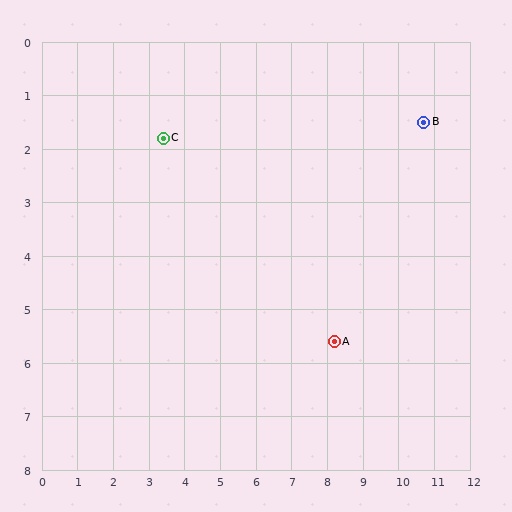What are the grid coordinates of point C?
Point C is at approximately (3.4, 1.8).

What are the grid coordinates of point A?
Point A is at approximately (8.2, 5.6).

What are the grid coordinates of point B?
Point B is at approximately (10.7, 1.5).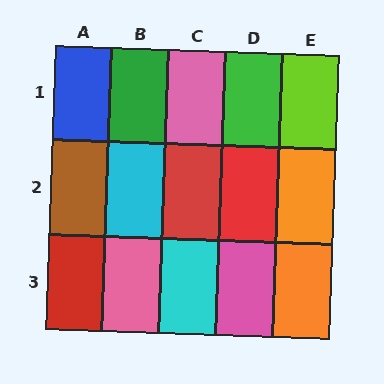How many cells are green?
2 cells are green.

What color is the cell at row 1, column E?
Lime.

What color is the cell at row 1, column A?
Blue.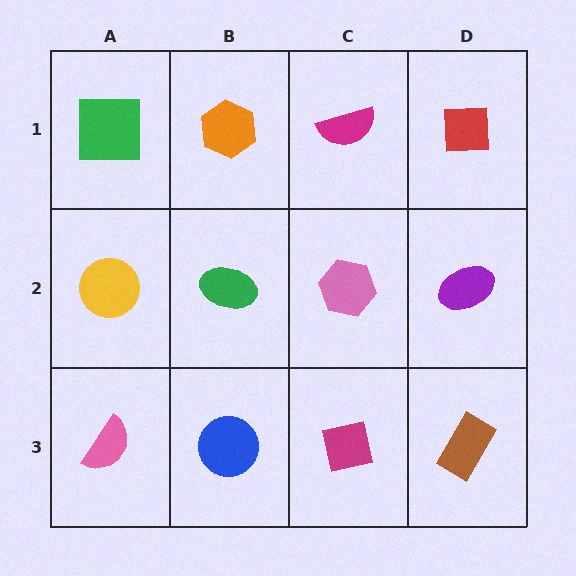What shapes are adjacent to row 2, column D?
A red square (row 1, column D), a brown rectangle (row 3, column D), a pink hexagon (row 2, column C).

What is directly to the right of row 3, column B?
A magenta square.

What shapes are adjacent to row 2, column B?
An orange hexagon (row 1, column B), a blue circle (row 3, column B), a yellow circle (row 2, column A), a pink hexagon (row 2, column C).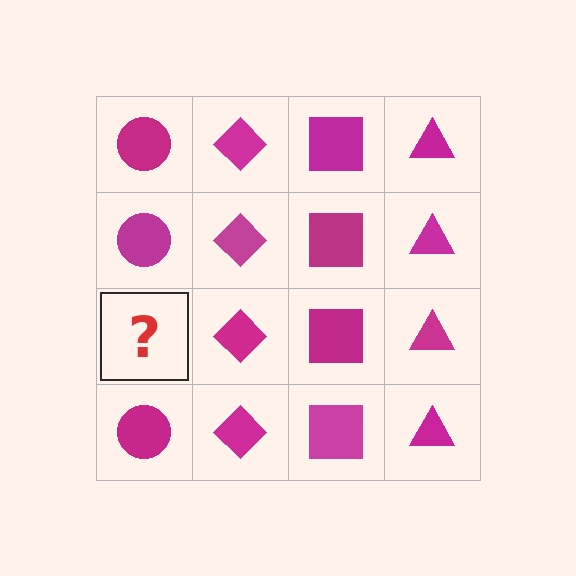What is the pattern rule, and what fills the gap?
The rule is that each column has a consistent shape. The gap should be filled with a magenta circle.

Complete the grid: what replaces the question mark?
The question mark should be replaced with a magenta circle.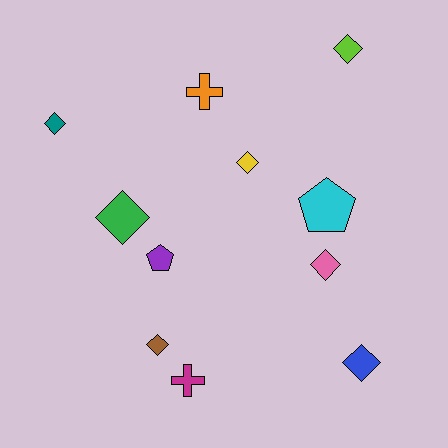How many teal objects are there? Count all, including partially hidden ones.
There is 1 teal object.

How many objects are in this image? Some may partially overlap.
There are 11 objects.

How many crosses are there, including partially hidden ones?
There are 2 crosses.